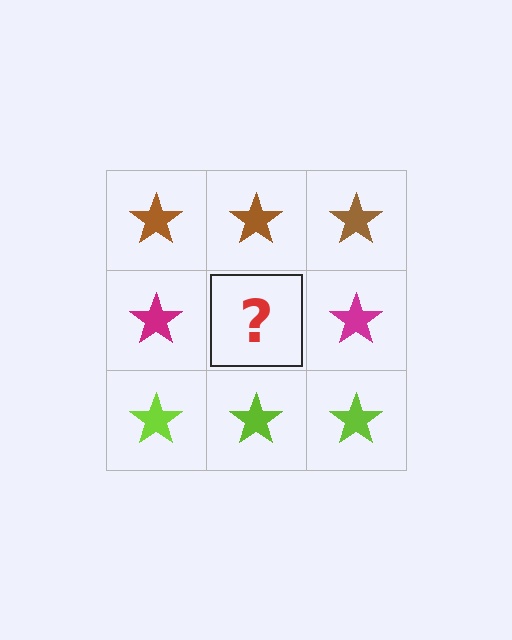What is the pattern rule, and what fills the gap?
The rule is that each row has a consistent color. The gap should be filled with a magenta star.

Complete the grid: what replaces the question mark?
The question mark should be replaced with a magenta star.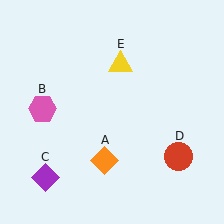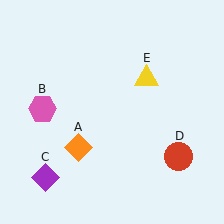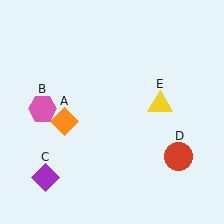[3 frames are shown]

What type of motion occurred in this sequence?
The orange diamond (object A), yellow triangle (object E) rotated clockwise around the center of the scene.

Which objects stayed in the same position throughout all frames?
Pink hexagon (object B) and purple diamond (object C) and red circle (object D) remained stationary.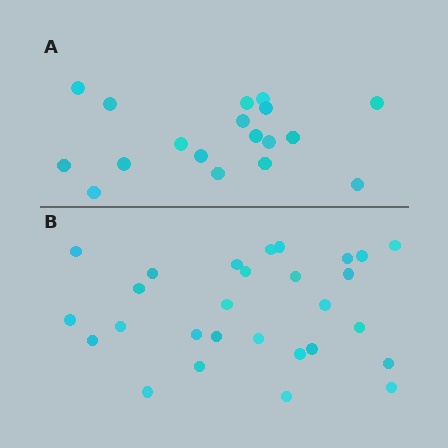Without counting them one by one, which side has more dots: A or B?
Region B (the bottom region) has more dots.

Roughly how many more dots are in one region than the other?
Region B has roughly 10 or so more dots than region A.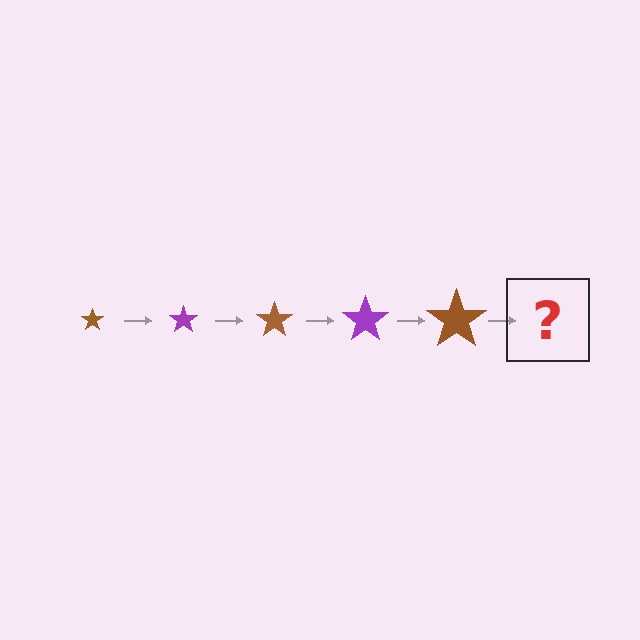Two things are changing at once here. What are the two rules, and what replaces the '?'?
The two rules are that the star grows larger each step and the color cycles through brown and purple. The '?' should be a purple star, larger than the previous one.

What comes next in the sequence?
The next element should be a purple star, larger than the previous one.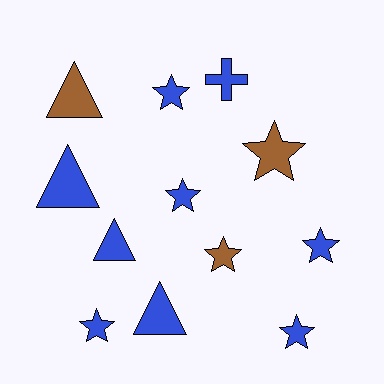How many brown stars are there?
There are 2 brown stars.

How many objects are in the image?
There are 12 objects.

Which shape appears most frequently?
Star, with 7 objects.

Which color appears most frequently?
Blue, with 9 objects.